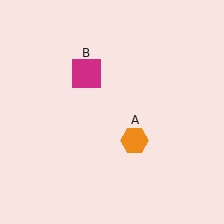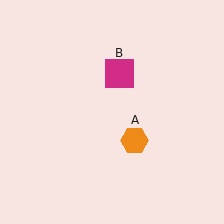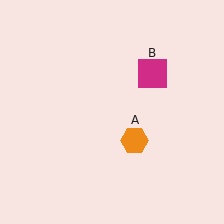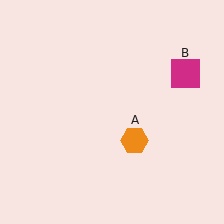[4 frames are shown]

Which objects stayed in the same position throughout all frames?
Orange hexagon (object A) remained stationary.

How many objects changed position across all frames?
1 object changed position: magenta square (object B).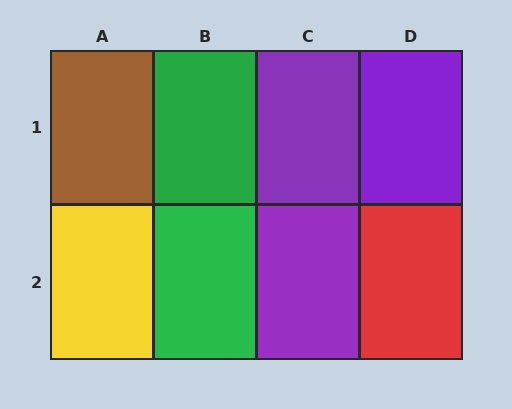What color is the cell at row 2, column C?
Purple.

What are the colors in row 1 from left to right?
Brown, green, purple, purple.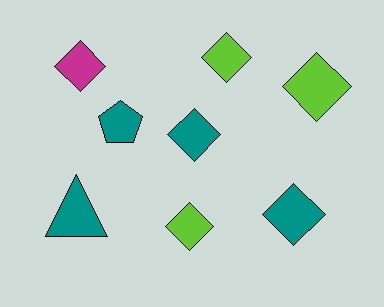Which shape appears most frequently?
Diamond, with 6 objects.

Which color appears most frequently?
Teal, with 4 objects.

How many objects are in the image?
There are 8 objects.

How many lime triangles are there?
There are no lime triangles.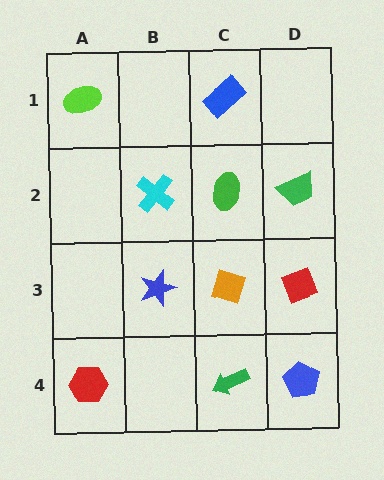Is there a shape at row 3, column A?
No, that cell is empty.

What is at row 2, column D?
A green trapezoid.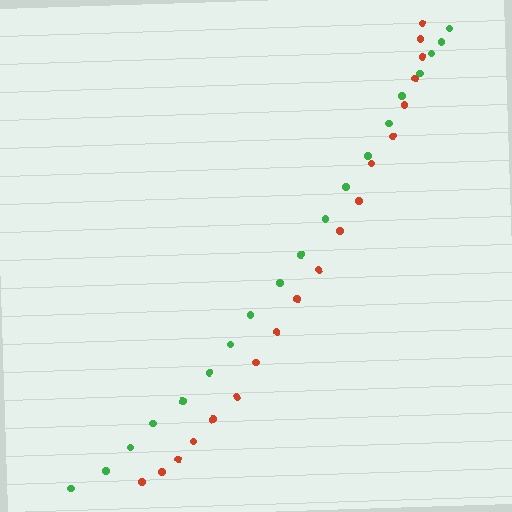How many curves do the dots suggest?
There are 2 distinct paths.